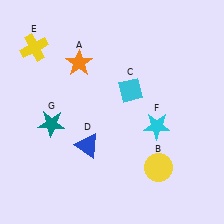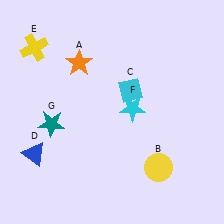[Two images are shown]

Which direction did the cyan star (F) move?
The cyan star (F) moved left.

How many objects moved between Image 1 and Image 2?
2 objects moved between the two images.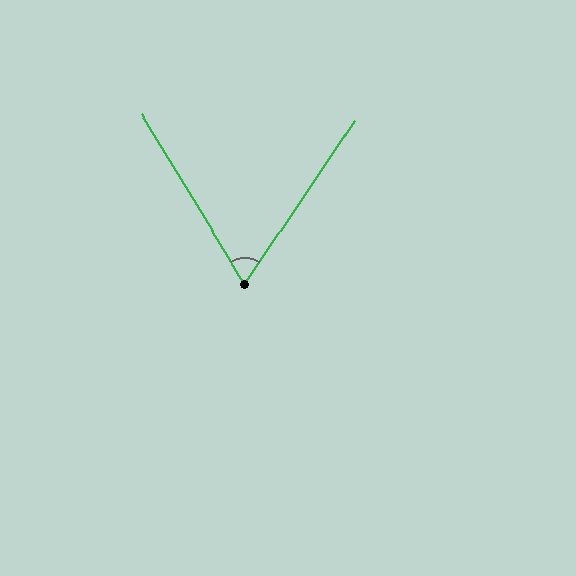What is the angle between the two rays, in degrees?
Approximately 65 degrees.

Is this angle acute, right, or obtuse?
It is acute.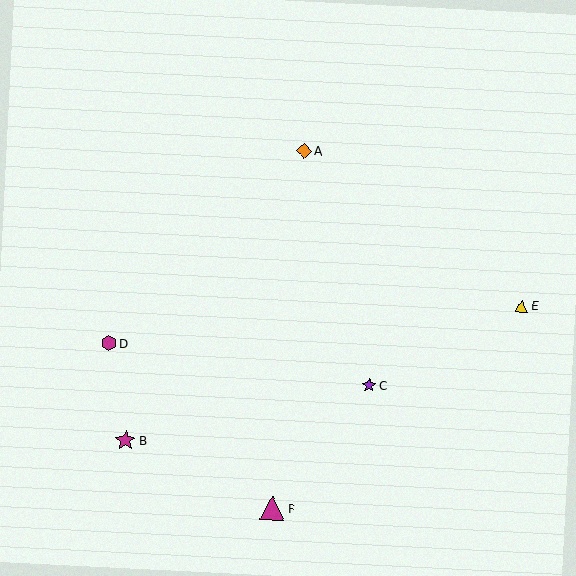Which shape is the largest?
The magenta triangle (labeled F) is the largest.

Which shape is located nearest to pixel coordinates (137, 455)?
The magenta star (labeled B) at (125, 440) is nearest to that location.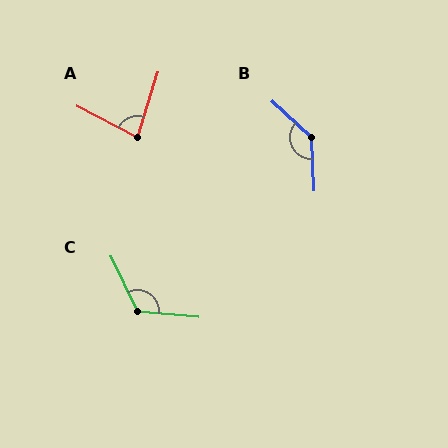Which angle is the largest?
B, at approximately 136 degrees.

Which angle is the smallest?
A, at approximately 80 degrees.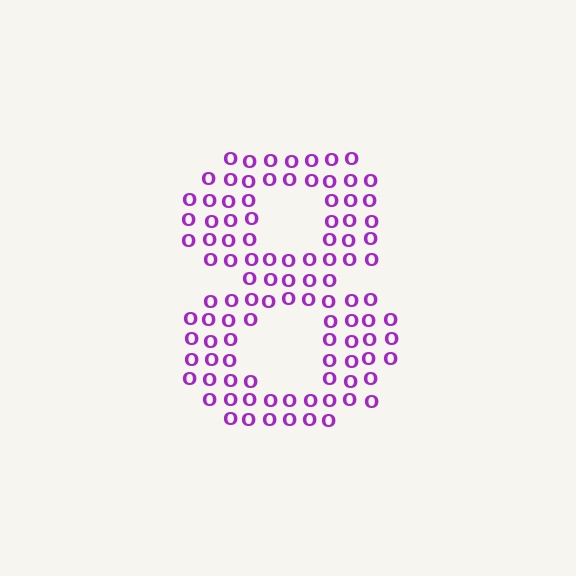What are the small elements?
The small elements are letter O's.